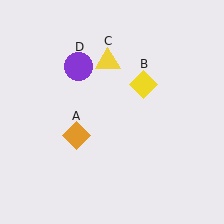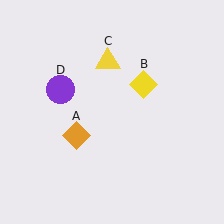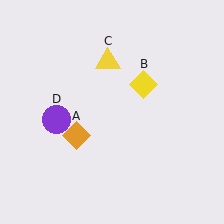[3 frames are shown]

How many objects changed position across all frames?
1 object changed position: purple circle (object D).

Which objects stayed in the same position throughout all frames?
Orange diamond (object A) and yellow diamond (object B) and yellow triangle (object C) remained stationary.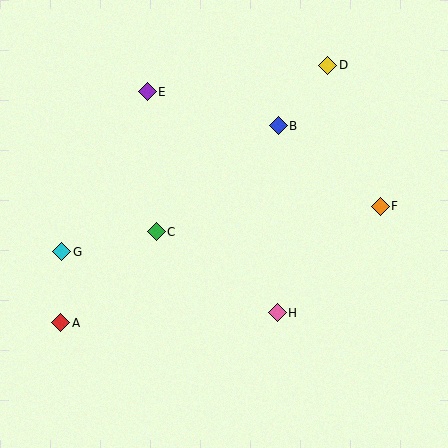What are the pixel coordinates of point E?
Point E is at (147, 92).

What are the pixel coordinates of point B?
Point B is at (278, 126).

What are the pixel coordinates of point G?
Point G is at (62, 252).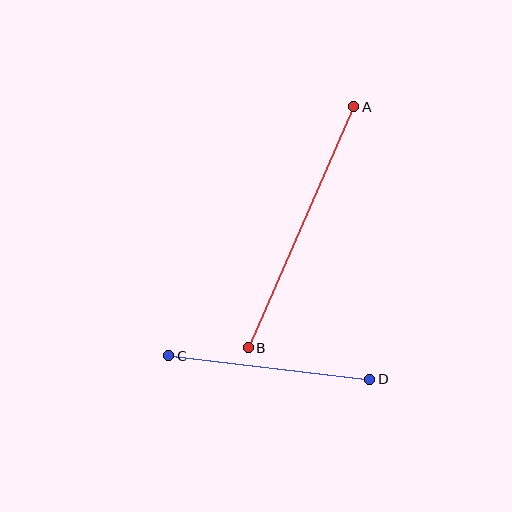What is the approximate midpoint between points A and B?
The midpoint is at approximately (301, 227) pixels.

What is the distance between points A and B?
The distance is approximately 264 pixels.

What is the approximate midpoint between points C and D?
The midpoint is at approximately (269, 367) pixels.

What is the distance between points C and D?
The distance is approximately 202 pixels.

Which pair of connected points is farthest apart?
Points A and B are farthest apart.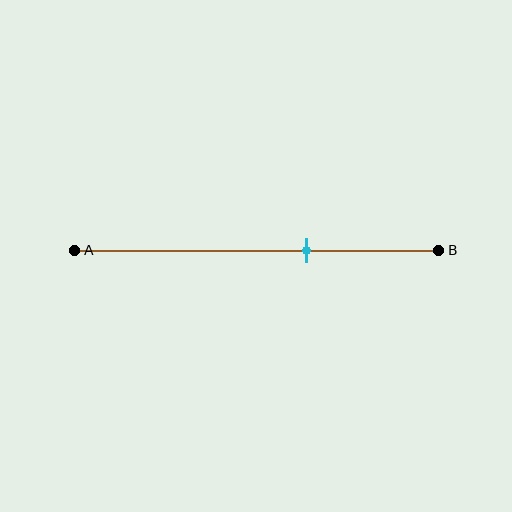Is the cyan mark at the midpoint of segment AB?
No, the mark is at about 65% from A, not at the 50% midpoint.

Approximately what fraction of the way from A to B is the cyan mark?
The cyan mark is approximately 65% of the way from A to B.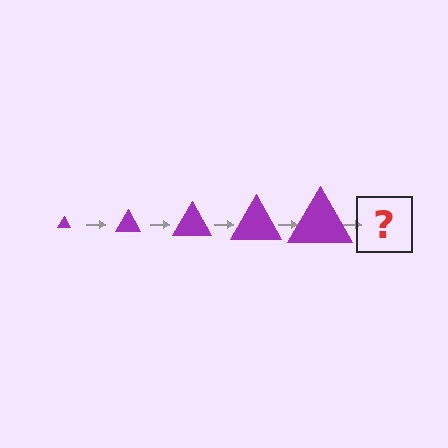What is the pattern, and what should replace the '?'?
The pattern is that the triangle gets progressively larger each step. The '?' should be a purple triangle, larger than the previous one.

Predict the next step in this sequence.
The next step is a purple triangle, larger than the previous one.